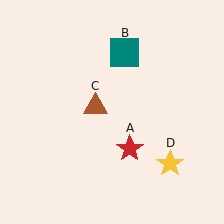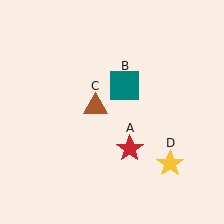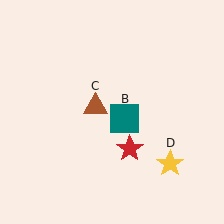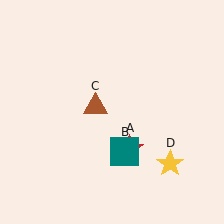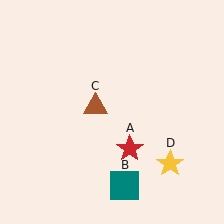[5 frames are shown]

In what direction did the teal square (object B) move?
The teal square (object B) moved down.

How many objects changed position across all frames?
1 object changed position: teal square (object B).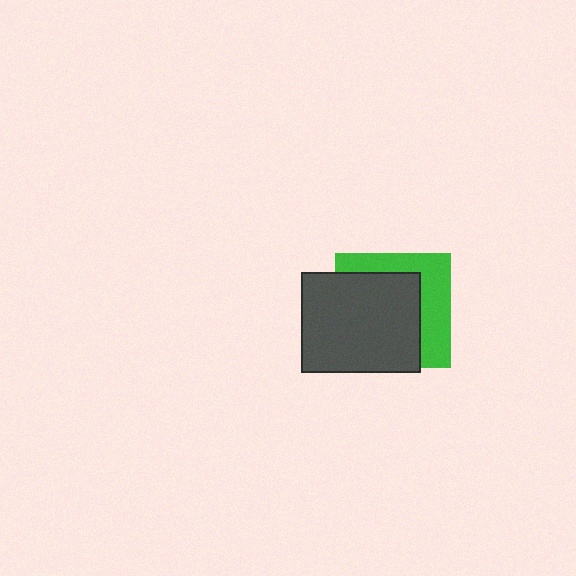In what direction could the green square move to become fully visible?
The green square could move toward the upper-right. That would shift it out from behind the dark gray rectangle entirely.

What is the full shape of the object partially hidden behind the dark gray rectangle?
The partially hidden object is a green square.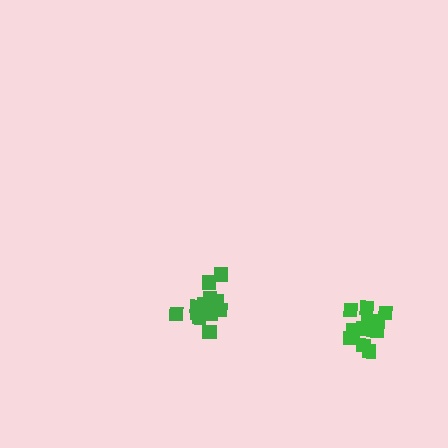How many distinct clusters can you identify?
There are 2 distinct clusters.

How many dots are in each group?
Group 1: 12 dots, Group 2: 12 dots (24 total).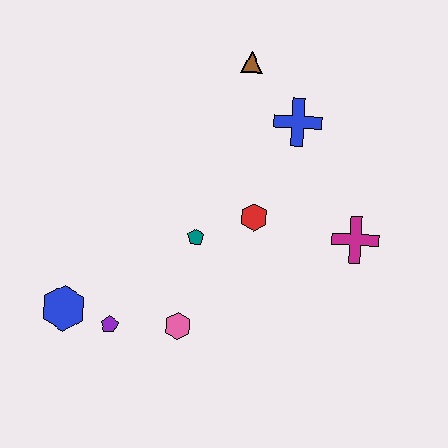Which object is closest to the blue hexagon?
The purple pentagon is closest to the blue hexagon.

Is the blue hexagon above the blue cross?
No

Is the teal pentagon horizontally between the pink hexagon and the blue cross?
Yes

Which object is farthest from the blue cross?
The blue hexagon is farthest from the blue cross.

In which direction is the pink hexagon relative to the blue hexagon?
The pink hexagon is to the right of the blue hexagon.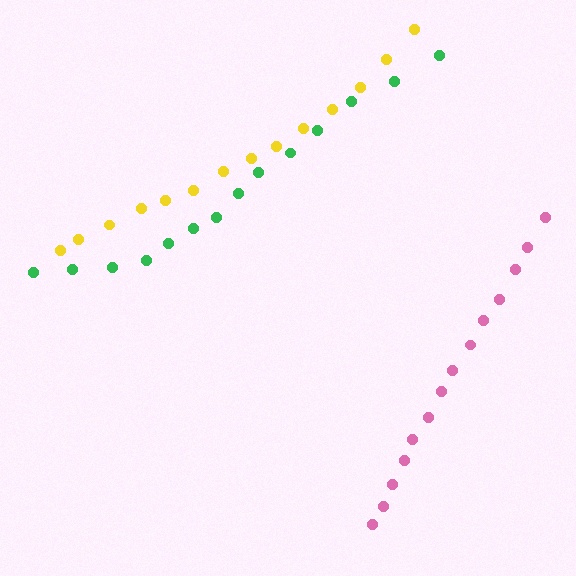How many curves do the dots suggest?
There are 3 distinct paths.